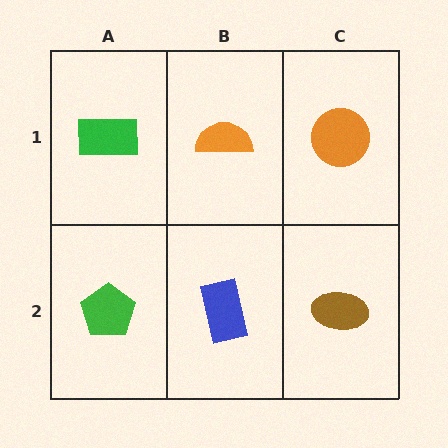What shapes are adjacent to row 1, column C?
A brown ellipse (row 2, column C), an orange semicircle (row 1, column B).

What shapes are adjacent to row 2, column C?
An orange circle (row 1, column C), a blue rectangle (row 2, column B).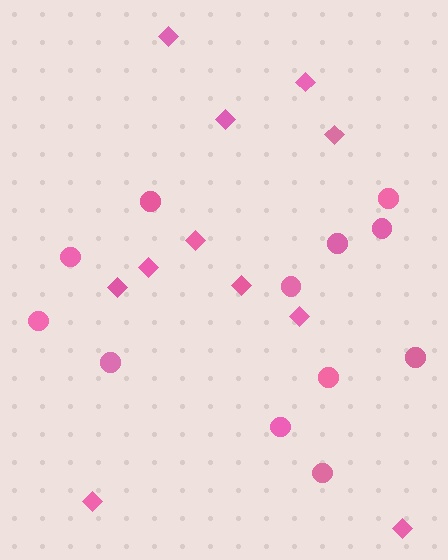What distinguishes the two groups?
There are 2 groups: one group of circles (12) and one group of diamonds (11).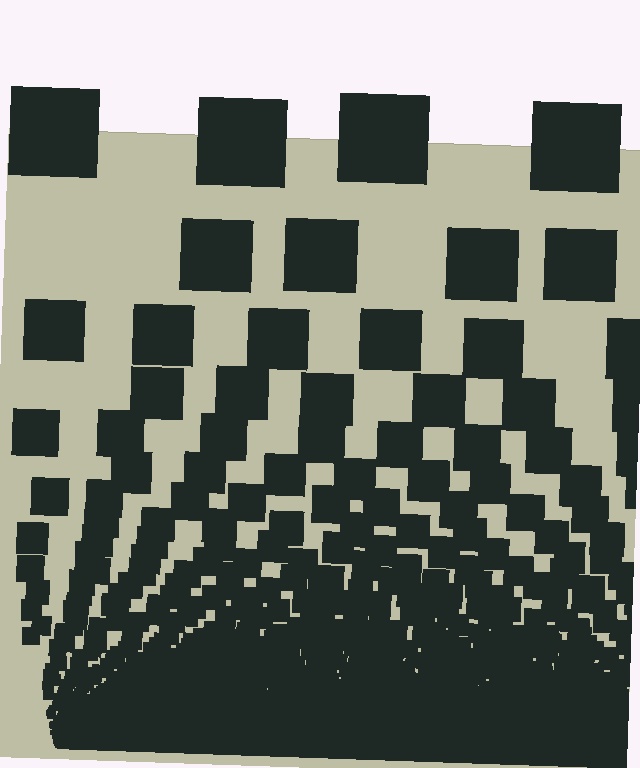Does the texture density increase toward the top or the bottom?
Density increases toward the bottom.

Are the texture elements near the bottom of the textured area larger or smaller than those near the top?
Smaller. The gradient is inverted — elements near the bottom are smaller and denser.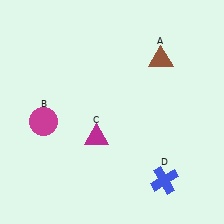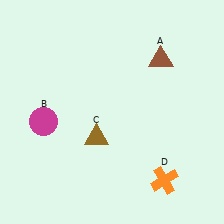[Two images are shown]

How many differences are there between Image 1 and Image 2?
There are 2 differences between the two images.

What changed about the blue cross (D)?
In Image 1, D is blue. In Image 2, it changed to orange.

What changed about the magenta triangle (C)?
In Image 1, C is magenta. In Image 2, it changed to brown.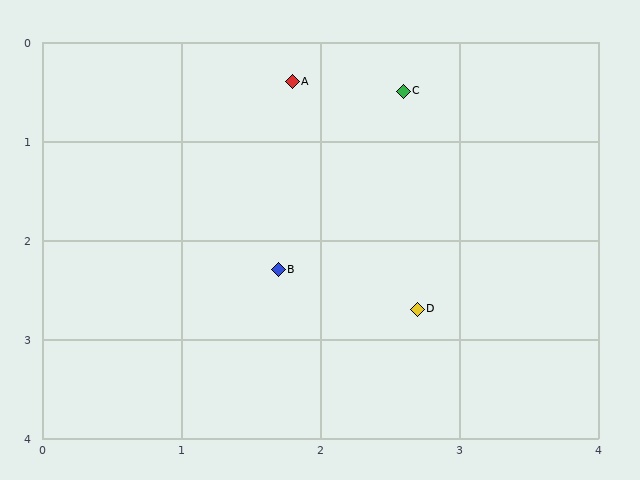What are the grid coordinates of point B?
Point B is at approximately (1.7, 2.3).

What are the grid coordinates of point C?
Point C is at approximately (2.6, 0.5).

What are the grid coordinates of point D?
Point D is at approximately (2.7, 2.7).